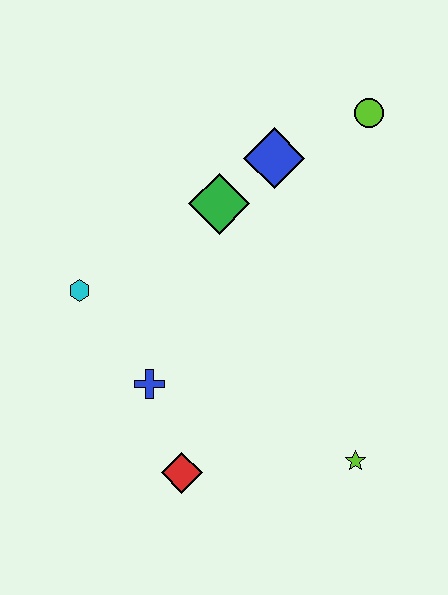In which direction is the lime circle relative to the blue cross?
The lime circle is above the blue cross.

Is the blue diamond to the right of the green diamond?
Yes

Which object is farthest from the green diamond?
The lime star is farthest from the green diamond.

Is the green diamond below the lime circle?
Yes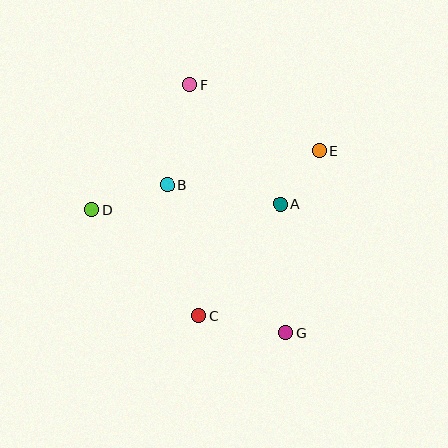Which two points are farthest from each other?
Points F and G are farthest from each other.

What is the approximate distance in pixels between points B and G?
The distance between B and G is approximately 189 pixels.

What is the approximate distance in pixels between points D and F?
The distance between D and F is approximately 159 pixels.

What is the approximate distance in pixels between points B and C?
The distance between B and C is approximately 134 pixels.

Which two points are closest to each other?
Points A and E are closest to each other.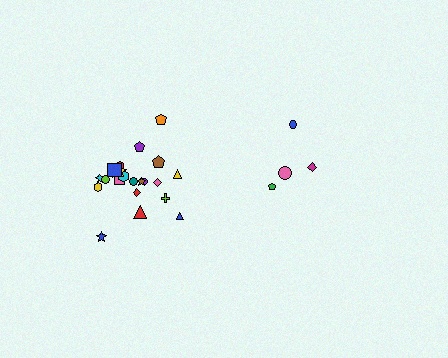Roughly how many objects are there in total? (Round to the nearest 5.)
Roughly 25 objects in total.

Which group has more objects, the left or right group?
The left group.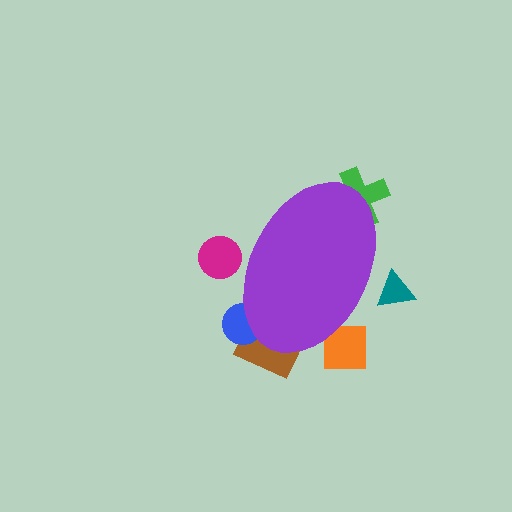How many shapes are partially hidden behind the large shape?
6 shapes are partially hidden.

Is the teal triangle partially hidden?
Yes, the teal triangle is partially hidden behind the purple ellipse.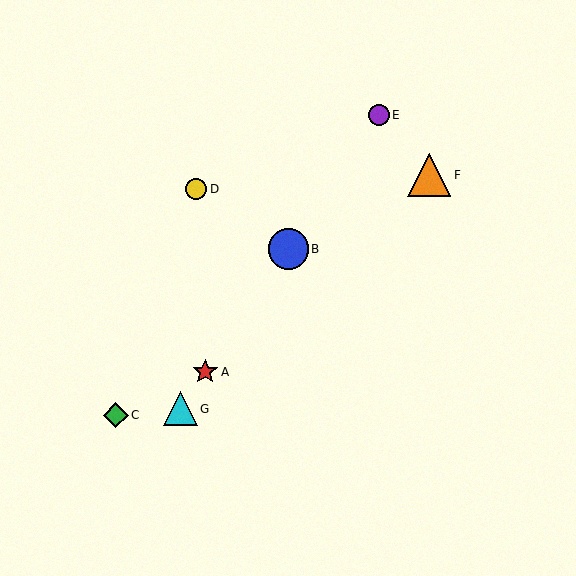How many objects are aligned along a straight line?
4 objects (A, B, E, G) are aligned along a straight line.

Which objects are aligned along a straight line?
Objects A, B, E, G are aligned along a straight line.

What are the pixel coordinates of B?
Object B is at (288, 249).